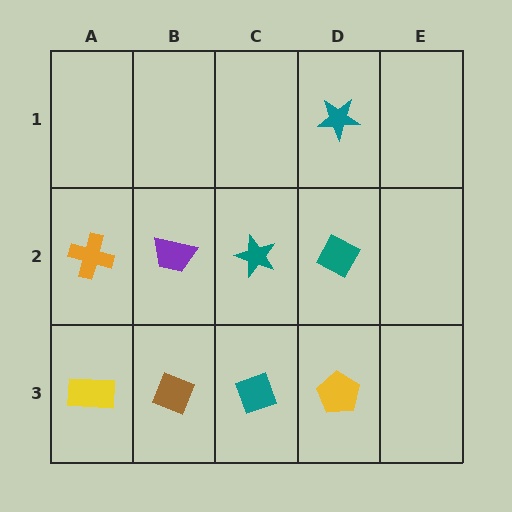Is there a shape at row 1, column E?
No, that cell is empty.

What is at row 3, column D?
A yellow pentagon.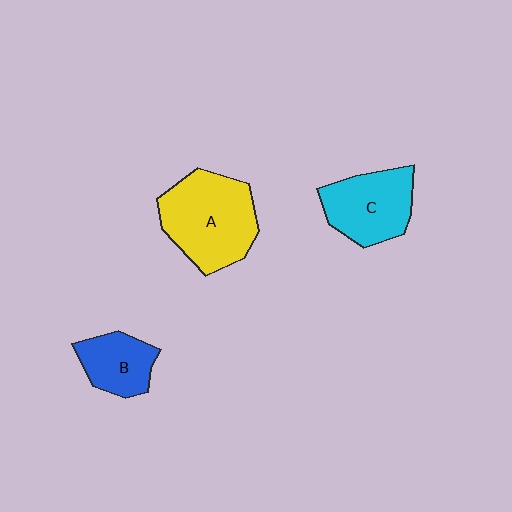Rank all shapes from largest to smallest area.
From largest to smallest: A (yellow), C (cyan), B (blue).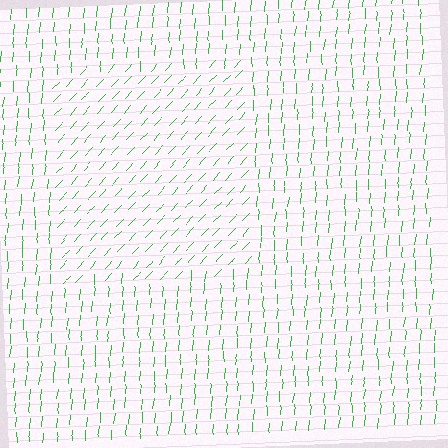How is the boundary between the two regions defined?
The boundary is defined purely by a change in line orientation (approximately 38 degrees difference). All lines are the same color and thickness.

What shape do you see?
I see a rectangle.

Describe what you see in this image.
The image is filled with small green line segments. A rectangle region in the image has lines oriented differently from the surrounding lines, creating a visible texture boundary.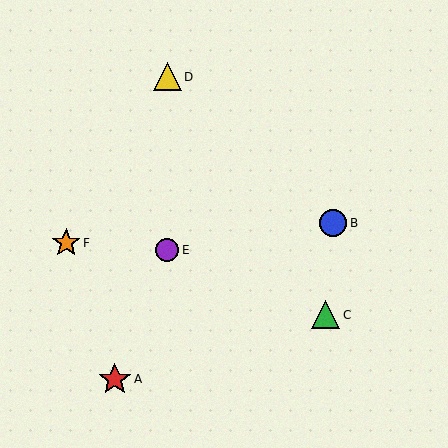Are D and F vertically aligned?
No, D is at x≈167 and F is at x≈66.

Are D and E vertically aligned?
Yes, both are at x≈167.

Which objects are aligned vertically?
Objects D, E are aligned vertically.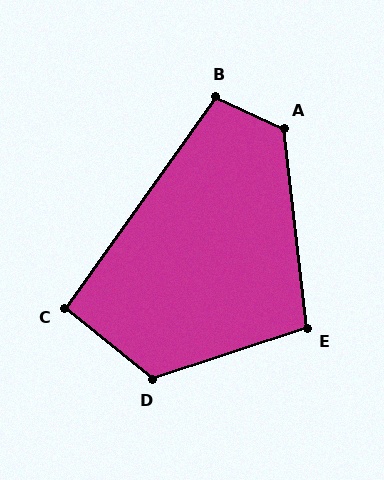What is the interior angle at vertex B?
Approximately 101 degrees (obtuse).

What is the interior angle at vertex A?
Approximately 121 degrees (obtuse).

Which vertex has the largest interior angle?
D, at approximately 123 degrees.